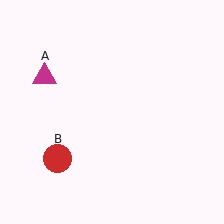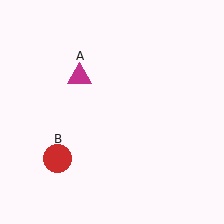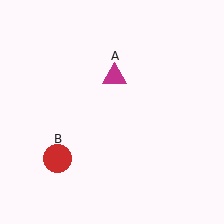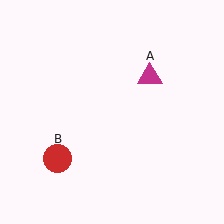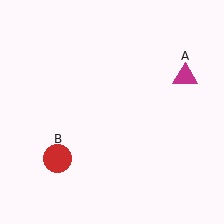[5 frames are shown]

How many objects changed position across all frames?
1 object changed position: magenta triangle (object A).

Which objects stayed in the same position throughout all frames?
Red circle (object B) remained stationary.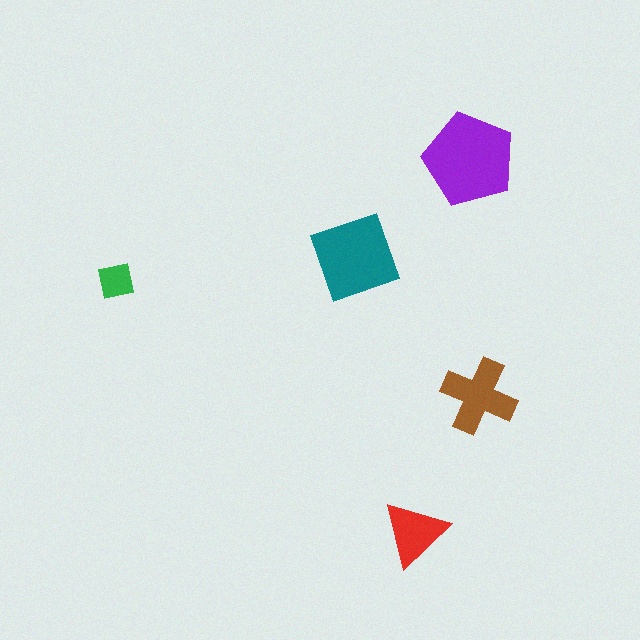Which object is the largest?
The purple pentagon.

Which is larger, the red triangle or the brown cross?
The brown cross.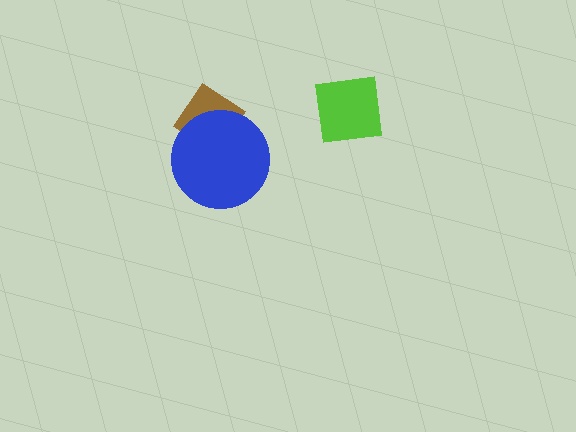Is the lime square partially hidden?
No, no other shape covers it.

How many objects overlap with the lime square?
0 objects overlap with the lime square.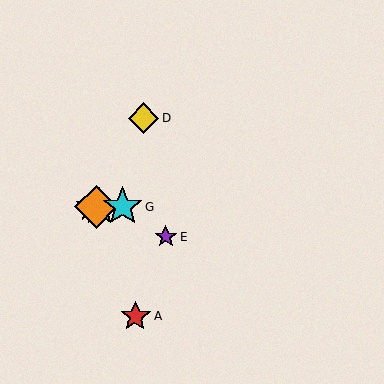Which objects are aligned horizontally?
Objects B, C, F, G are aligned horizontally.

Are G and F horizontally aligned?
Yes, both are at y≈206.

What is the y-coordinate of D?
Object D is at y≈118.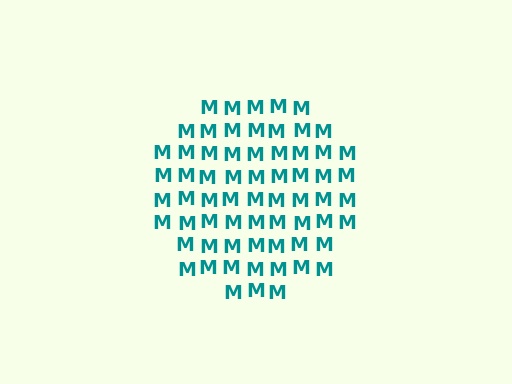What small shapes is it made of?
It is made of small letter M's.